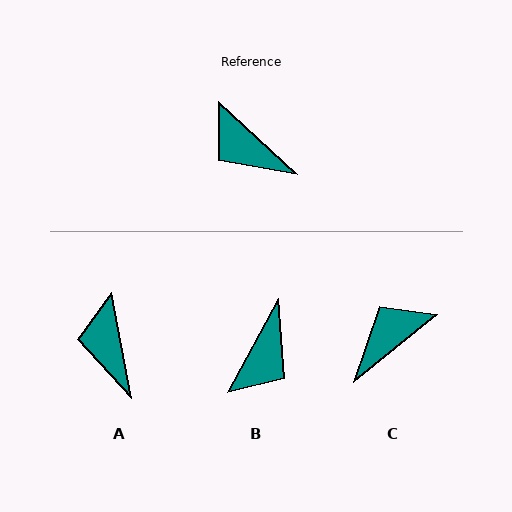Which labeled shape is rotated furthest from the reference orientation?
B, about 104 degrees away.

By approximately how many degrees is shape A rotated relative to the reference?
Approximately 37 degrees clockwise.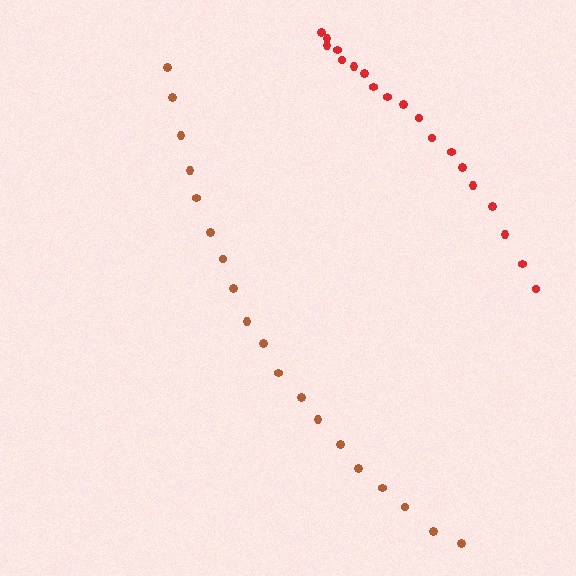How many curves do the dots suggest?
There are 2 distinct paths.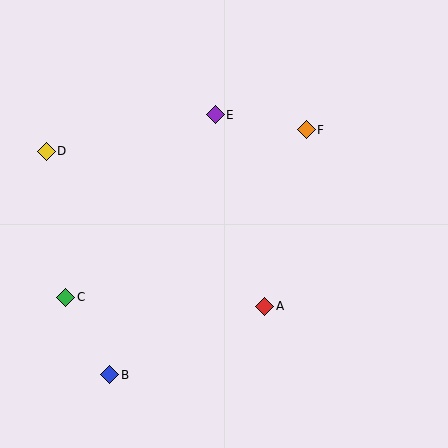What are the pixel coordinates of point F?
Point F is at (306, 130).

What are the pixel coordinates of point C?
Point C is at (66, 297).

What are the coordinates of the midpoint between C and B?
The midpoint between C and B is at (88, 336).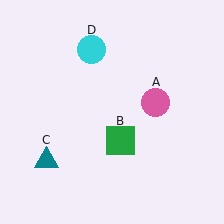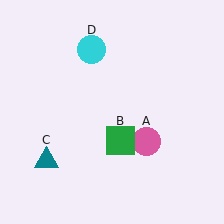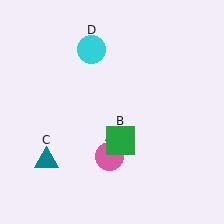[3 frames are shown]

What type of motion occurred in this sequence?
The pink circle (object A) rotated clockwise around the center of the scene.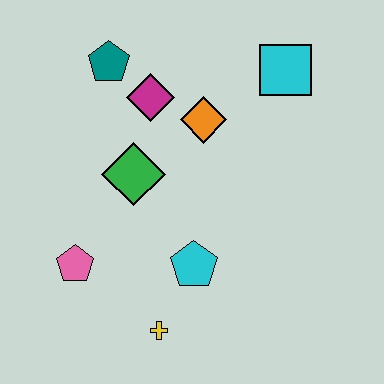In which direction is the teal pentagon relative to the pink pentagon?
The teal pentagon is above the pink pentagon.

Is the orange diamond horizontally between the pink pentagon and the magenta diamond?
No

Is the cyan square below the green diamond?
No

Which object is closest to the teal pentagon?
The magenta diamond is closest to the teal pentagon.